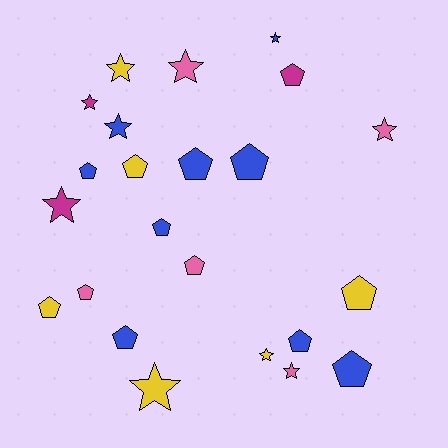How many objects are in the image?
There are 23 objects.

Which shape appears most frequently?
Pentagon, with 13 objects.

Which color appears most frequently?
Blue, with 9 objects.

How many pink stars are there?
There are 3 pink stars.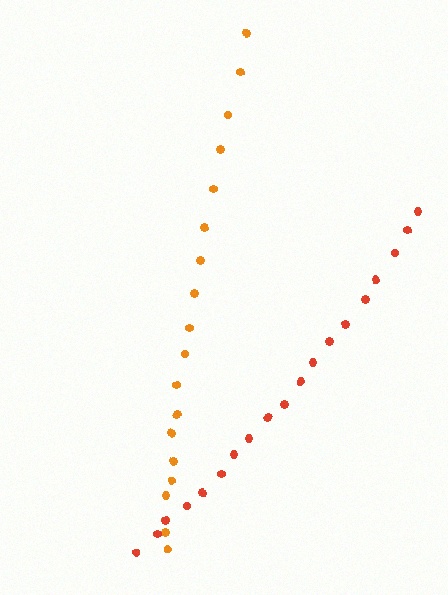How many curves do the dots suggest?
There are 2 distinct paths.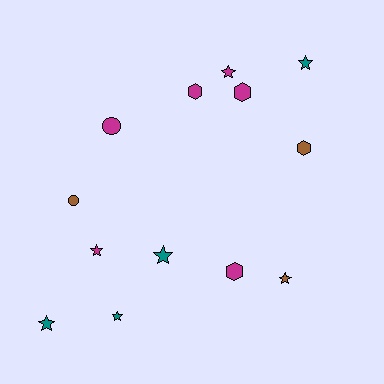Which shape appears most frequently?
Star, with 7 objects.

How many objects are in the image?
There are 13 objects.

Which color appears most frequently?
Magenta, with 6 objects.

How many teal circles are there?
There are no teal circles.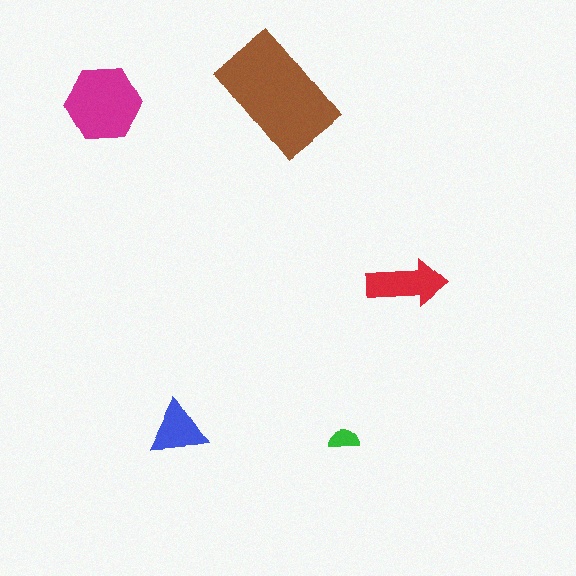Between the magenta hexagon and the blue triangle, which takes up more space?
The magenta hexagon.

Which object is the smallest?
The green semicircle.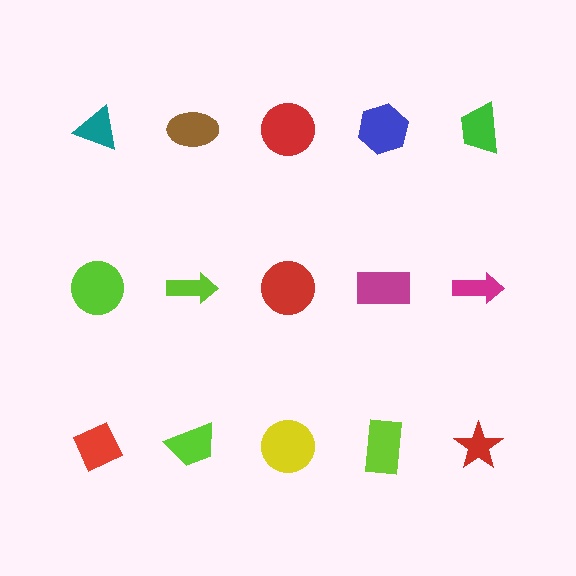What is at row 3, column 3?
A yellow circle.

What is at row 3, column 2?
A lime trapezoid.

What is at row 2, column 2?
A lime arrow.